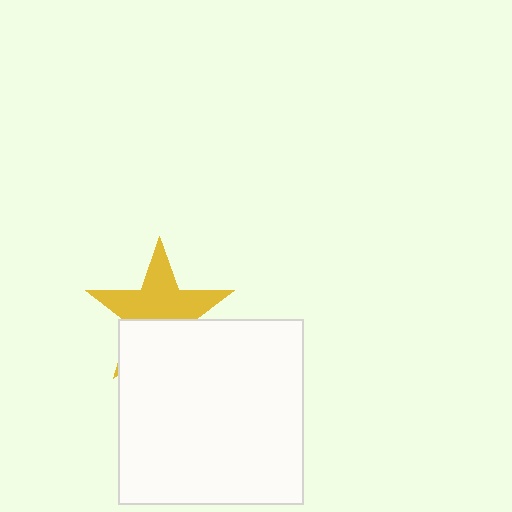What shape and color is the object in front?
The object in front is a white square.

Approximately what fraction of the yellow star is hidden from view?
Roughly 40% of the yellow star is hidden behind the white square.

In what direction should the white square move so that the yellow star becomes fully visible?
The white square should move down. That is the shortest direction to clear the overlap and leave the yellow star fully visible.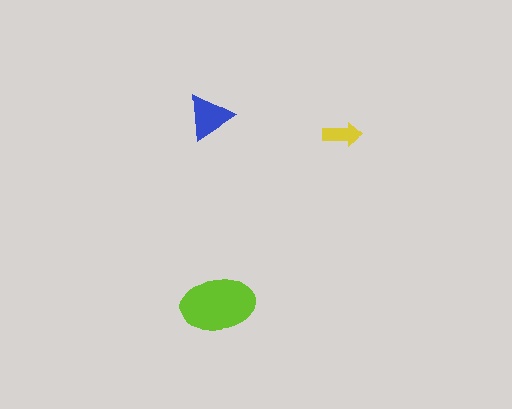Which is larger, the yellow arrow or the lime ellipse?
The lime ellipse.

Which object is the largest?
The lime ellipse.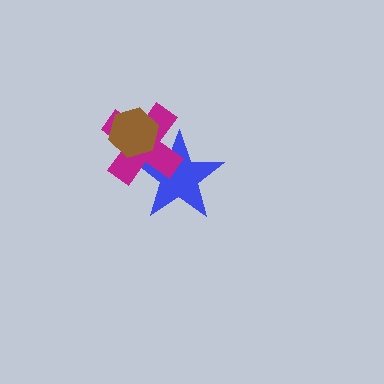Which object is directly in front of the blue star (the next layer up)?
The magenta cross is directly in front of the blue star.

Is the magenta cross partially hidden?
Yes, it is partially covered by another shape.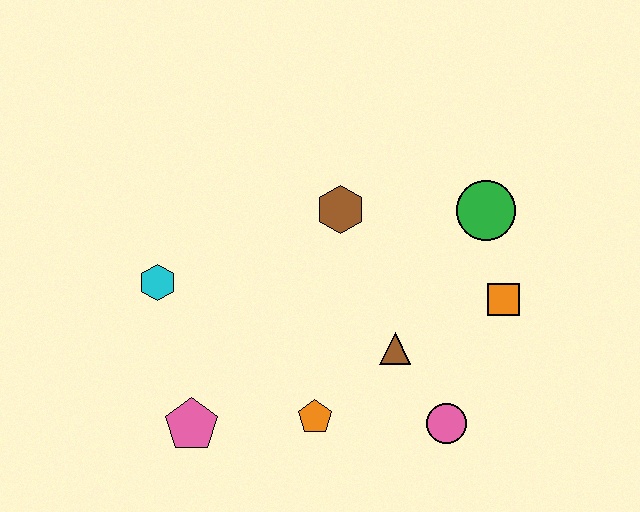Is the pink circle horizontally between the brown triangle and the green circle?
Yes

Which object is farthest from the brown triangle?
The cyan hexagon is farthest from the brown triangle.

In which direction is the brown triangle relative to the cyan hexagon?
The brown triangle is to the right of the cyan hexagon.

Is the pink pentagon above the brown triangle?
No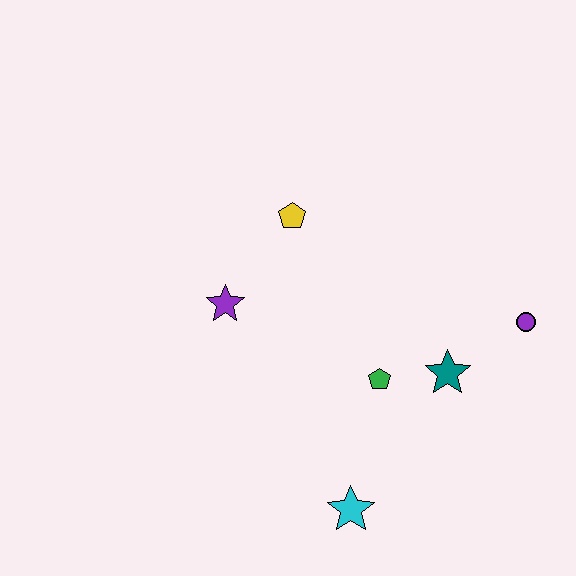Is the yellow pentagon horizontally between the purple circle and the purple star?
Yes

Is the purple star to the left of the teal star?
Yes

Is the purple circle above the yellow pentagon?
No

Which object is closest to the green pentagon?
The teal star is closest to the green pentagon.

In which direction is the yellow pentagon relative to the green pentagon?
The yellow pentagon is above the green pentagon.